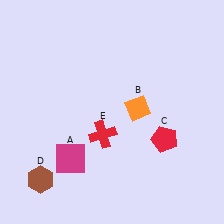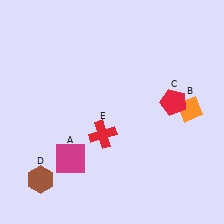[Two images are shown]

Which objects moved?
The objects that moved are: the orange diamond (B), the red pentagon (C).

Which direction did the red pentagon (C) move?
The red pentagon (C) moved up.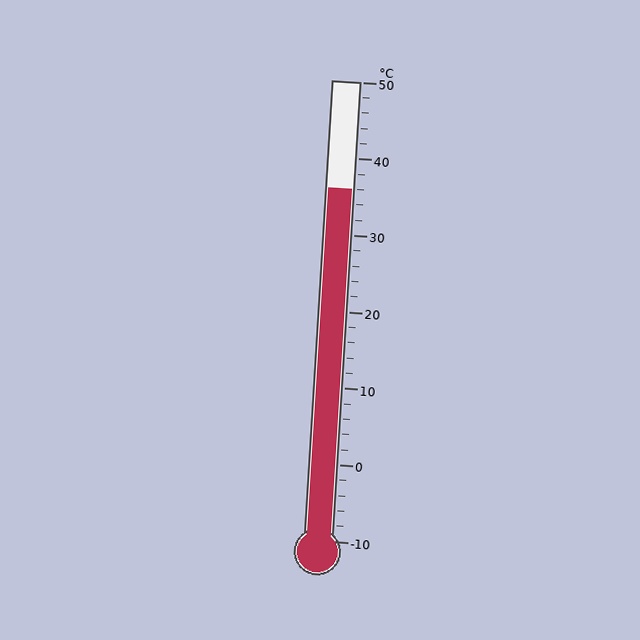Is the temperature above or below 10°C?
The temperature is above 10°C.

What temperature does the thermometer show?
The thermometer shows approximately 36°C.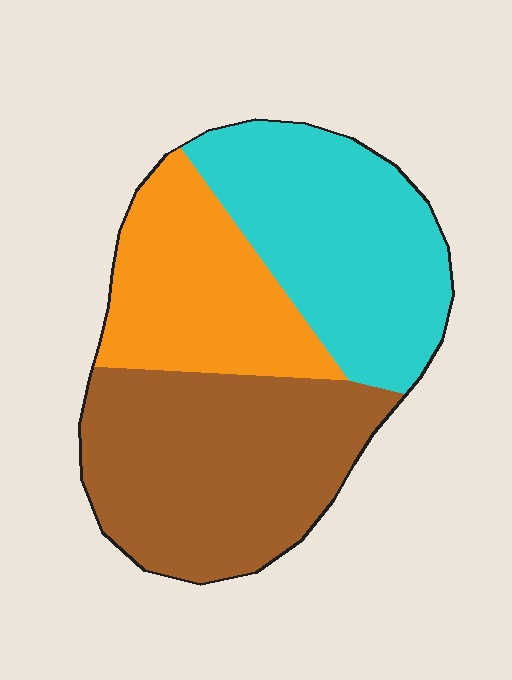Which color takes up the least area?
Orange, at roughly 25%.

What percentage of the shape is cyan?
Cyan takes up between a quarter and a half of the shape.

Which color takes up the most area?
Brown, at roughly 40%.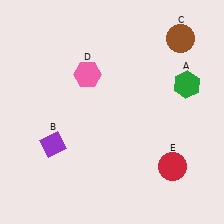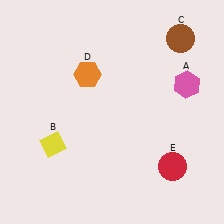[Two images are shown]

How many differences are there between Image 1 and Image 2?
There are 3 differences between the two images.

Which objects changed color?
A changed from green to pink. B changed from purple to yellow. D changed from pink to orange.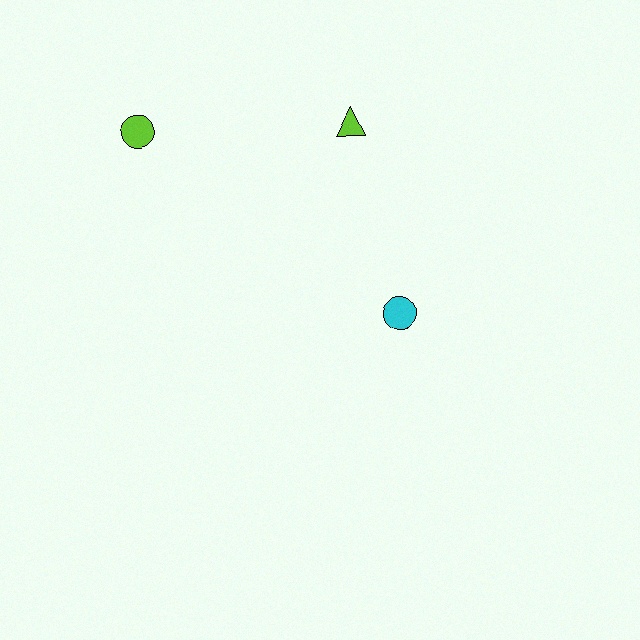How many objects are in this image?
There are 3 objects.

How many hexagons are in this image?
There are no hexagons.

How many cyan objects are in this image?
There is 1 cyan object.